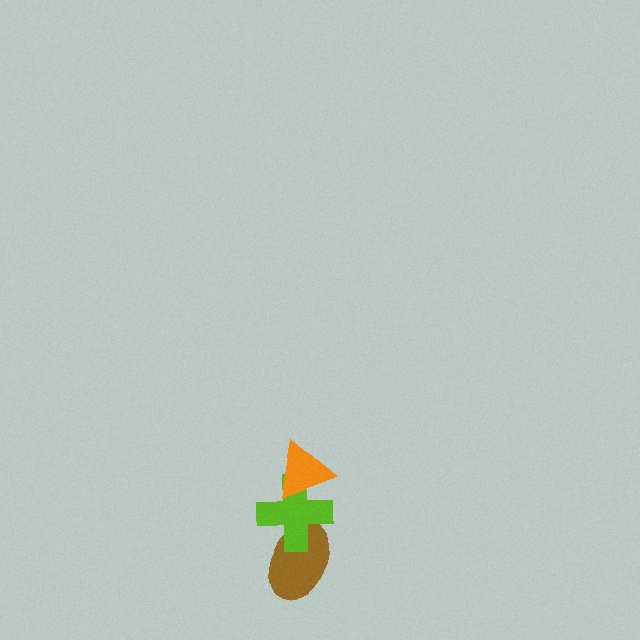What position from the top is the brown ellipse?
The brown ellipse is 3rd from the top.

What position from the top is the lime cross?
The lime cross is 2nd from the top.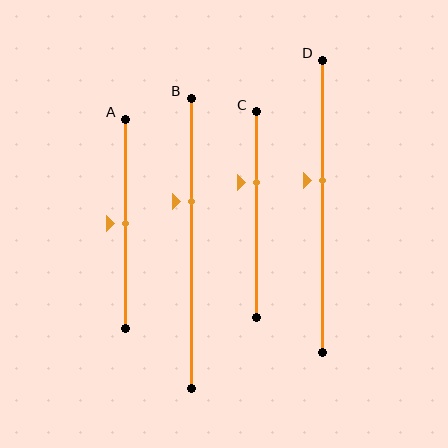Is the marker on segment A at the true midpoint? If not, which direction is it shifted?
Yes, the marker on segment A is at the true midpoint.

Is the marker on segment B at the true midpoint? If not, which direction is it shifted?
No, the marker on segment B is shifted upward by about 14% of the segment length.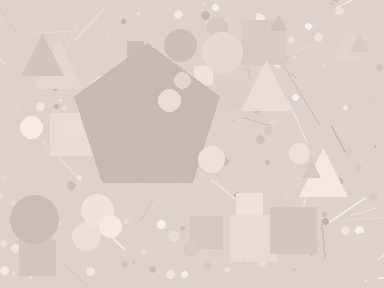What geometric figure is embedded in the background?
A pentagon is embedded in the background.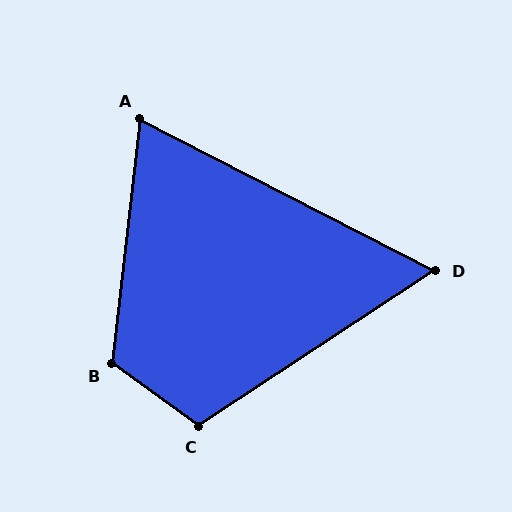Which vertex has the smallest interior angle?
D, at approximately 60 degrees.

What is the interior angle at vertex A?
Approximately 69 degrees (acute).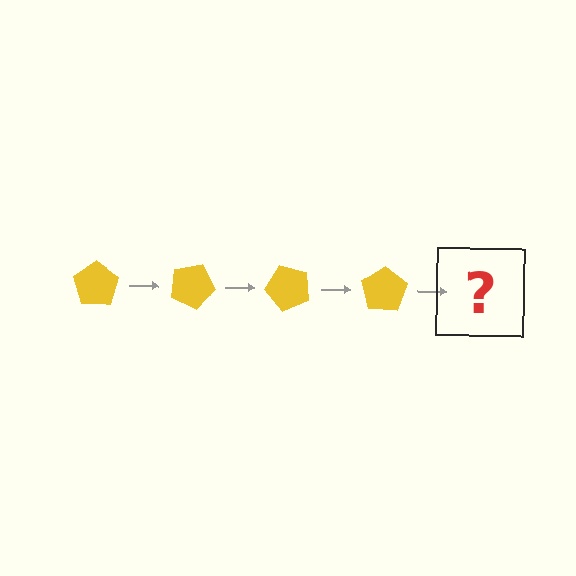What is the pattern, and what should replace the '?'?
The pattern is that the pentagon rotates 25 degrees each step. The '?' should be a yellow pentagon rotated 100 degrees.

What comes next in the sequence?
The next element should be a yellow pentagon rotated 100 degrees.